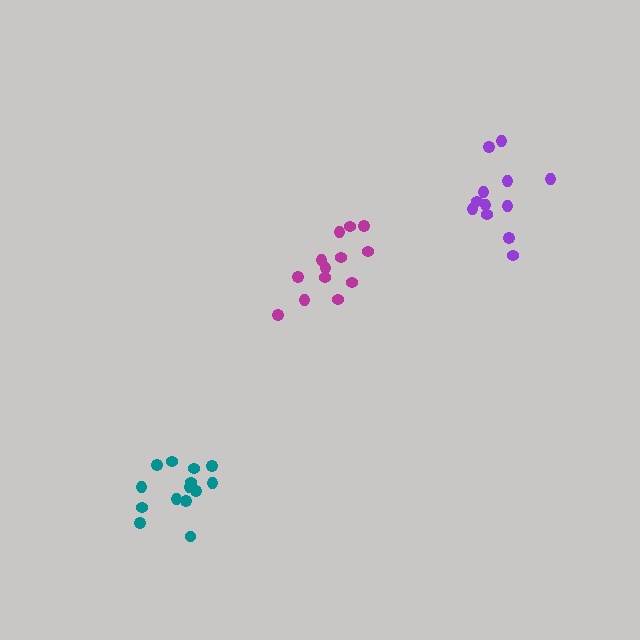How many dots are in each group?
Group 1: 12 dots, Group 2: 14 dots, Group 3: 13 dots (39 total).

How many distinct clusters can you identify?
There are 3 distinct clusters.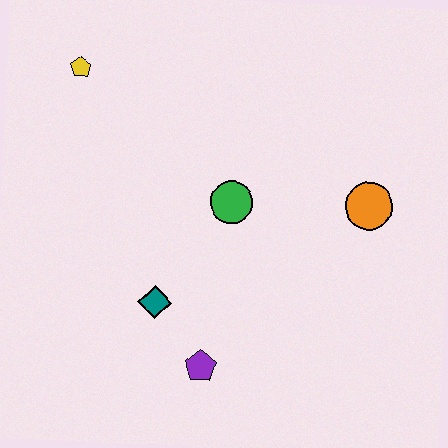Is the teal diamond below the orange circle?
Yes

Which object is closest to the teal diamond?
The purple pentagon is closest to the teal diamond.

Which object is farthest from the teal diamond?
The yellow pentagon is farthest from the teal diamond.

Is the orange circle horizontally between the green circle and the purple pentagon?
No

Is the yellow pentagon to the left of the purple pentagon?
Yes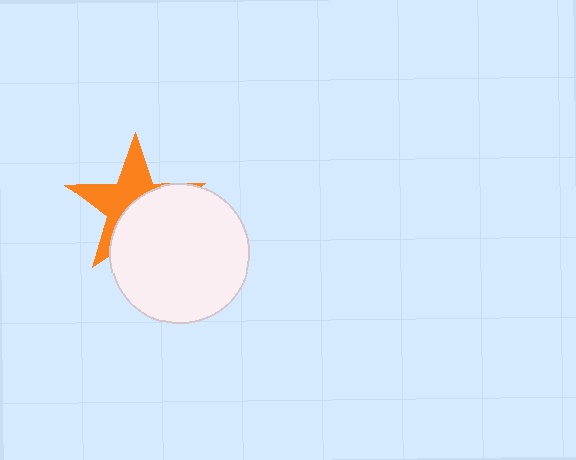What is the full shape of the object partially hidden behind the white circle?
The partially hidden object is an orange star.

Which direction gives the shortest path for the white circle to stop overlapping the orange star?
Moving toward the lower-right gives the shortest separation.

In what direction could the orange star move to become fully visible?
The orange star could move toward the upper-left. That would shift it out from behind the white circle entirely.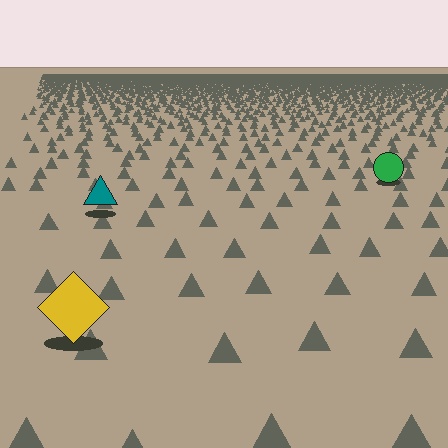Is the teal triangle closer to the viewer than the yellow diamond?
No. The yellow diamond is closer — you can tell from the texture gradient: the ground texture is coarser near it.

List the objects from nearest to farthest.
From nearest to farthest: the yellow diamond, the teal triangle, the green circle.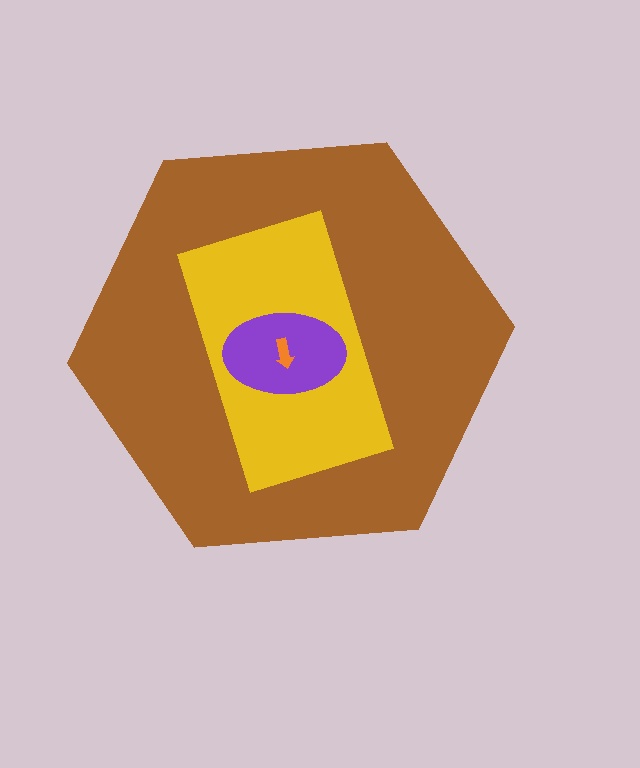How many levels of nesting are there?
4.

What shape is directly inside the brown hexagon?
The yellow rectangle.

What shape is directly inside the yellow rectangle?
The purple ellipse.